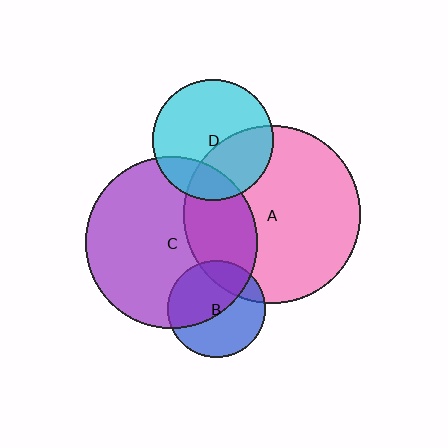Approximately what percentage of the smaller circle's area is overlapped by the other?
Approximately 50%.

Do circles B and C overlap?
Yes.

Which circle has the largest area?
Circle A (pink).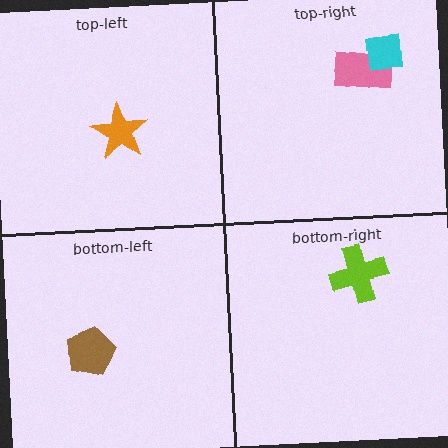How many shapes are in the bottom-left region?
1.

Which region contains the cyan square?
The top-right region.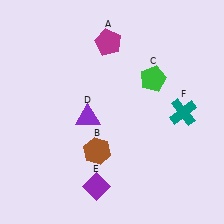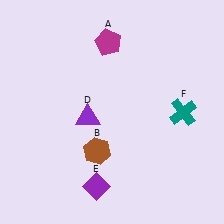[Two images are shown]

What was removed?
The green pentagon (C) was removed in Image 2.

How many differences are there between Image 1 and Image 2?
There is 1 difference between the two images.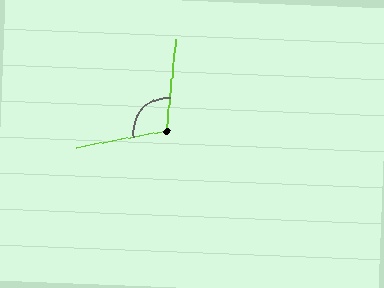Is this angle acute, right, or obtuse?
It is obtuse.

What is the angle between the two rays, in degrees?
Approximately 106 degrees.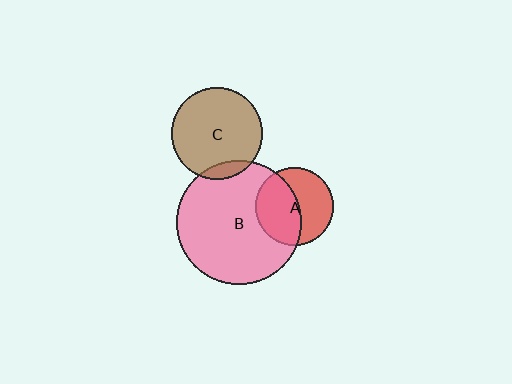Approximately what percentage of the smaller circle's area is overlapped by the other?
Approximately 50%.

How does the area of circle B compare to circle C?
Approximately 1.8 times.